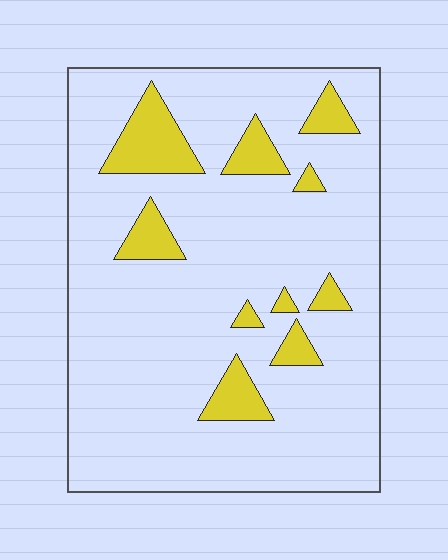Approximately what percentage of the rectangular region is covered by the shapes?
Approximately 15%.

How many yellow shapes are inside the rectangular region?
10.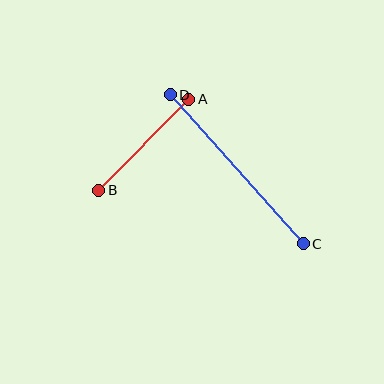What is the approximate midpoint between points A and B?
The midpoint is at approximately (144, 145) pixels.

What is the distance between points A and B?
The distance is approximately 128 pixels.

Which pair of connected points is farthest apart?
Points C and D are farthest apart.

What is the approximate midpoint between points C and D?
The midpoint is at approximately (237, 169) pixels.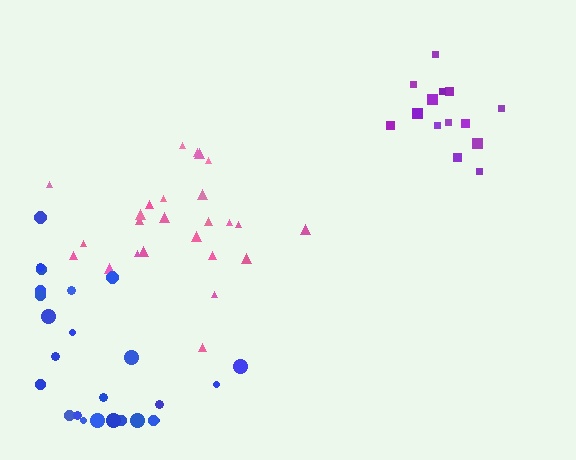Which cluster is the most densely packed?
Purple.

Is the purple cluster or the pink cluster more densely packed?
Purple.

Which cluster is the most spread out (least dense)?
Blue.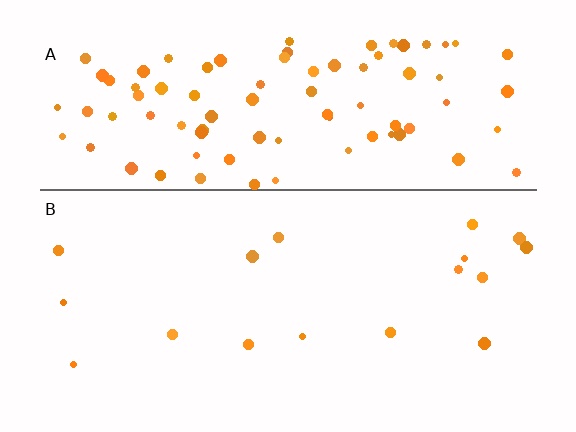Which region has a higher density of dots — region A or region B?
A (the top).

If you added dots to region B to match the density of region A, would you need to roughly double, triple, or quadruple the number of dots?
Approximately quadruple.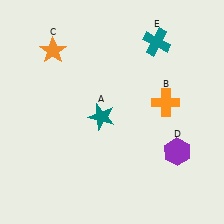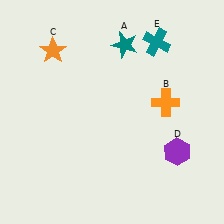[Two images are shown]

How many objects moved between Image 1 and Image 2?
1 object moved between the two images.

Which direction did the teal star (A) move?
The teal star (A) moved up.